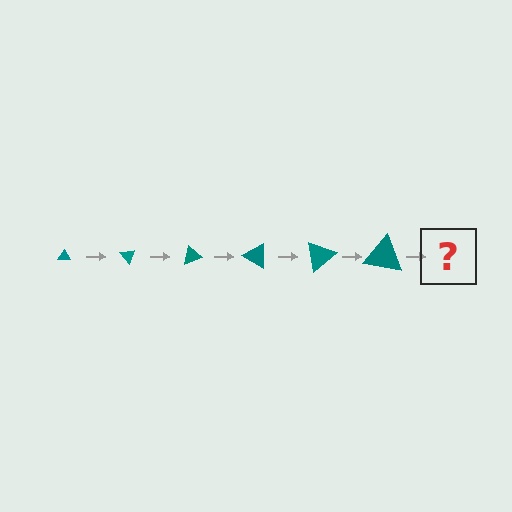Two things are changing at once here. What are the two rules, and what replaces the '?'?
The two rules are that the triangle grows larger each step and it rotates 50 degrees each step. The '?' should be a triangle, larger than the previous one and rotated 300 degrees from the start.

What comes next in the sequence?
The next element should be a triangle, larger than the previous one and rotated 300 degrees from the start.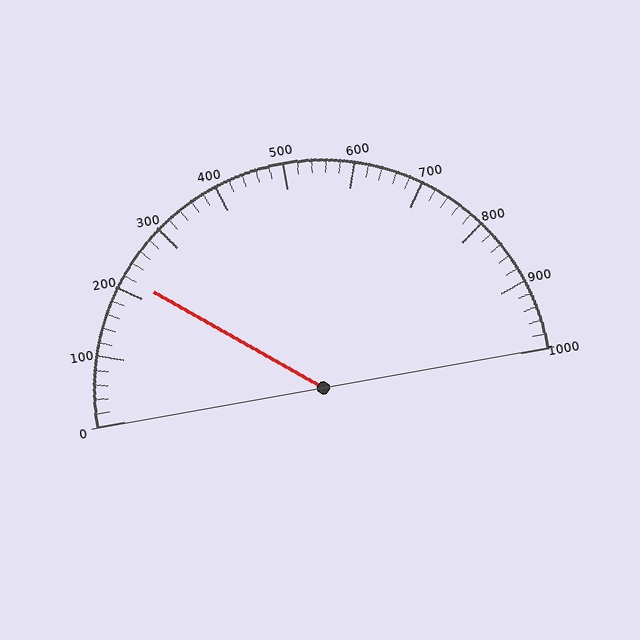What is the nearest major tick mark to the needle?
The nearest major tick mark is 200.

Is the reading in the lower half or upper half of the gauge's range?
The reading is in the lower half of the range (0 to 1000).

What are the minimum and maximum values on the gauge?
The gauge ranges from 0 to 1000.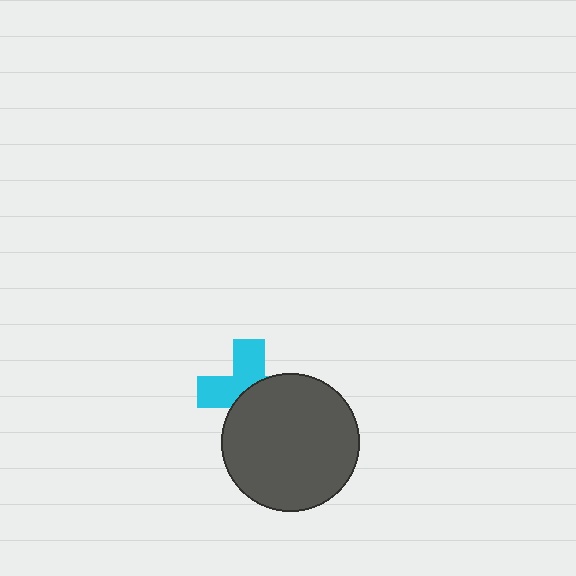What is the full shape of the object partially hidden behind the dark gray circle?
The partially hidden object is a cyan cross.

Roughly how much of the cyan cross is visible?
About half of it is visible (roughly 48%).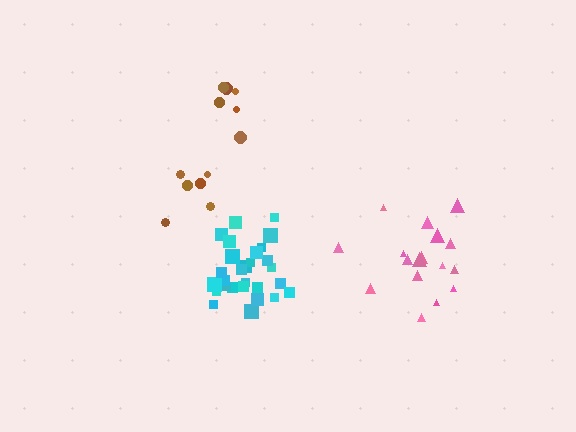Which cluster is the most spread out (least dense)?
Pink.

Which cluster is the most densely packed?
Cyan.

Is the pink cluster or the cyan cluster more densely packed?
Cyan.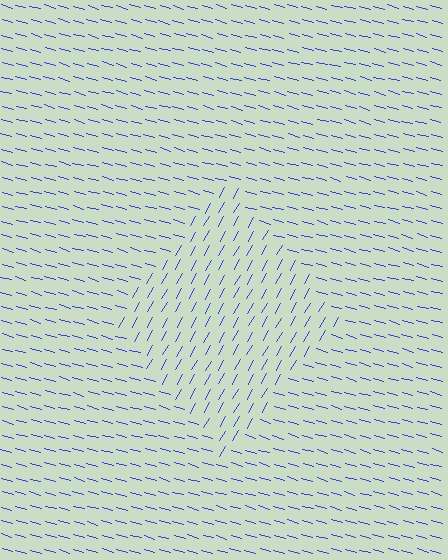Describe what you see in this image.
The image is filled with small blue line segments. A diamond region in the image has lines oriented differently from the surrounding lines, creating a visible texture boundary.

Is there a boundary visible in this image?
Yes, there is a texture boundary formed by a change in line orientation.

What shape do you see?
I see a diamond.